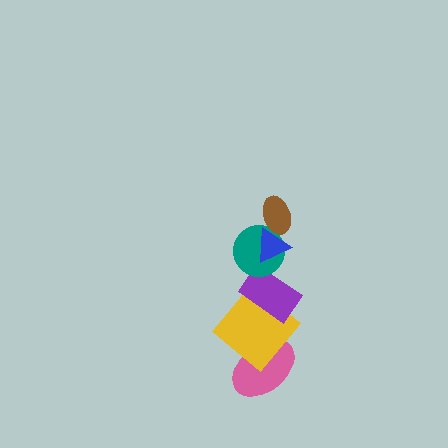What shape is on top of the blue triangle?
The brown ellipse is on top of the blue triangle.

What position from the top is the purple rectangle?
The purple rectangle is 4th from the top.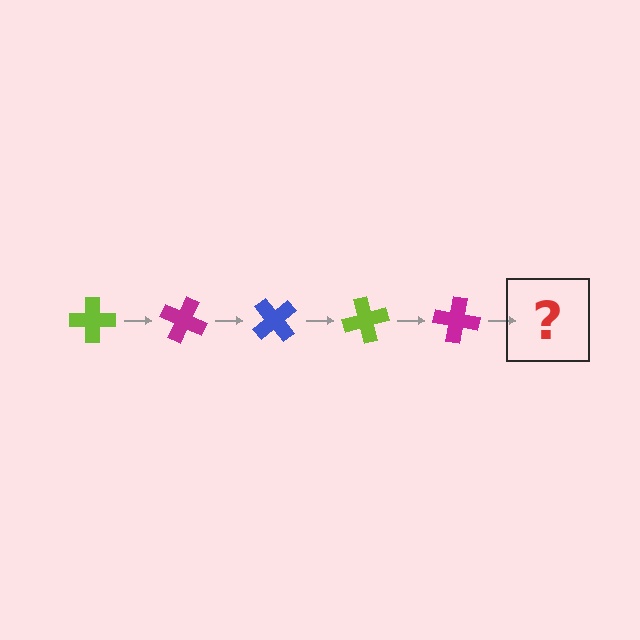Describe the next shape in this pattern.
It should be a blue cross, rotated 125 degrees from the start.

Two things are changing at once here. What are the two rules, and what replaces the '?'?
The two rules are that it rotates 25 degrees each step and the color cycles through lime, magenta, and blue. The '?' should be a blue cross, rotated 125 degrees from the start.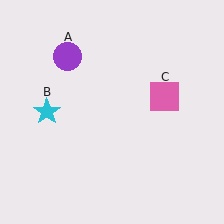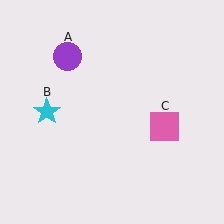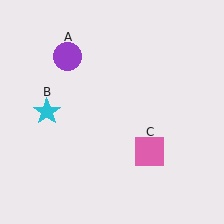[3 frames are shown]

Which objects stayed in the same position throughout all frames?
Purple circle (object A) and cyan star (object B) remained stationary.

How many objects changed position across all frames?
1 object changed position: pink square (object C).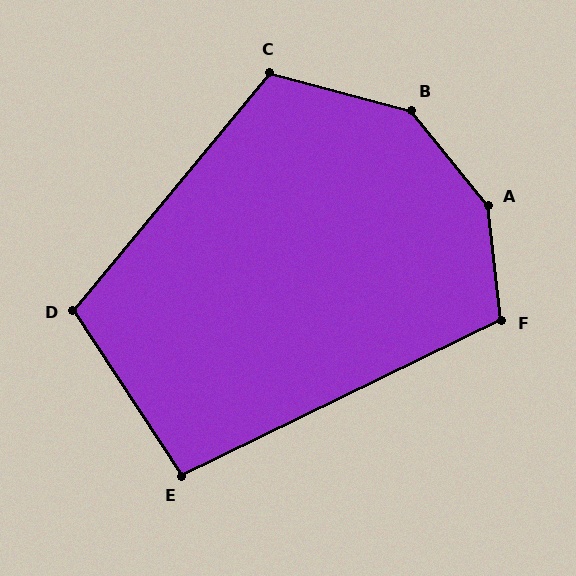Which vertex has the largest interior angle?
A, at approximately 148 degrees.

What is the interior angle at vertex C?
Approximately 115 degrees (obtuse).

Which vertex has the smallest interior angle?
E, at approximately 97 degrees.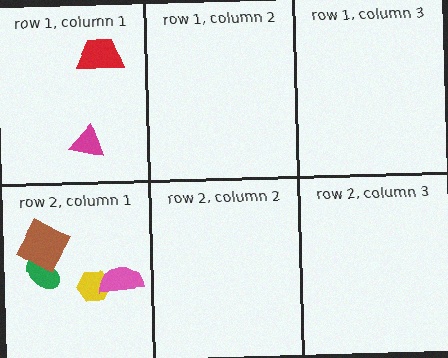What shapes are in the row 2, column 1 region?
The green ellipse, the brown square, the yellow hexagon, the pink semicircle.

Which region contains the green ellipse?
The row 2, column 1 region.